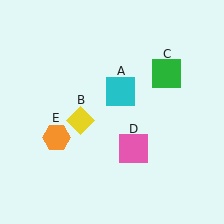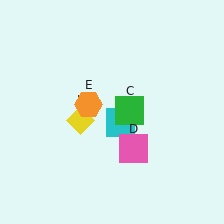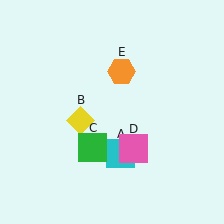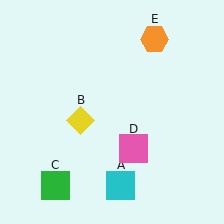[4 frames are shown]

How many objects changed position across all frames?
3 objects changed position: cyan square (object A), green square (object C), orange hexagon (object E).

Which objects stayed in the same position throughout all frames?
Yellow diamond (object B) and pink square (object D) remained stationary.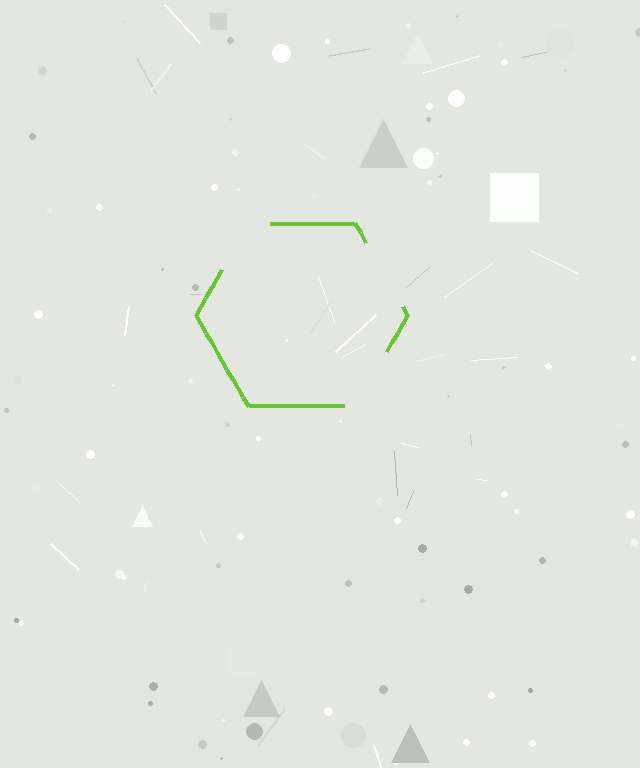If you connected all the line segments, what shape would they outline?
They would outline a hexagon.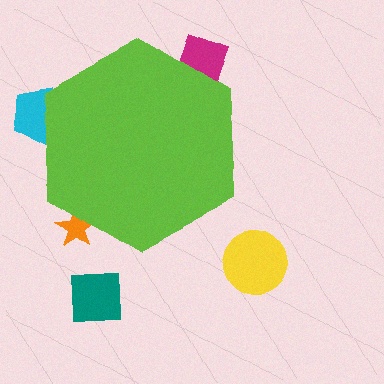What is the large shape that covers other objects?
A lime hexagon.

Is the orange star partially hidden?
Yes, the orange star is partially hidden behind the lime hexagon.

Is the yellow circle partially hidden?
No, the yellow circle is fully visible.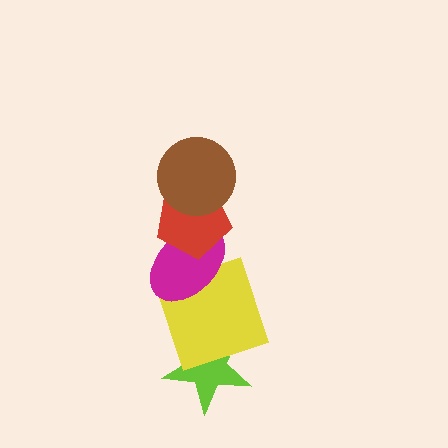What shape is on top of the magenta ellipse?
The red pentagon is on top of the magenta ellipse.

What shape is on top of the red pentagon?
The brown circle is on top of the red pentagon.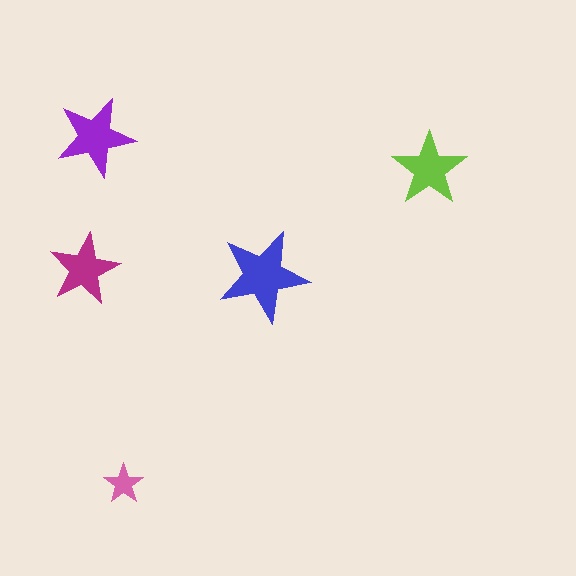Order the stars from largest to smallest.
the blue one, the purple one, the lime one, the magenta one, the pink one.